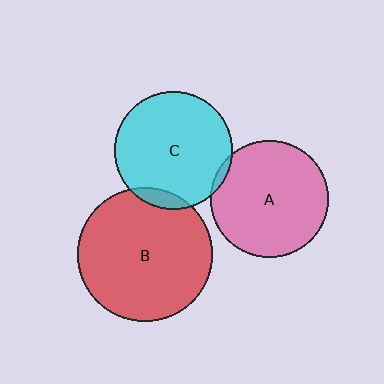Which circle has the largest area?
Circle B (red).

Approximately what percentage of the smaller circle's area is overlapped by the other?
Approximately 5%.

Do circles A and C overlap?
Yes.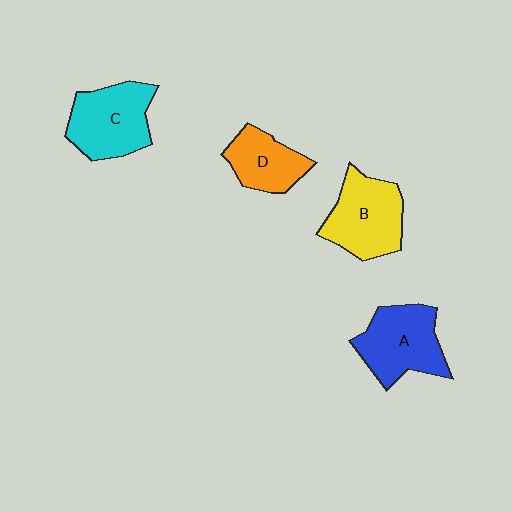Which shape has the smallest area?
Shape D (orange).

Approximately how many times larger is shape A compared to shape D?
Approximately 1.4 times.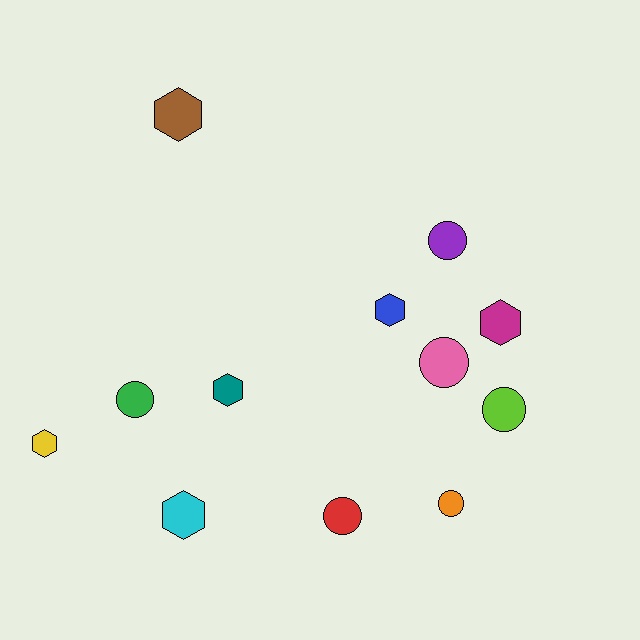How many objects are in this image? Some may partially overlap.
There are 12 objects.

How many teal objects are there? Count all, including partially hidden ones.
There is 1 teal object.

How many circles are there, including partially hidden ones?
There are 6 circles.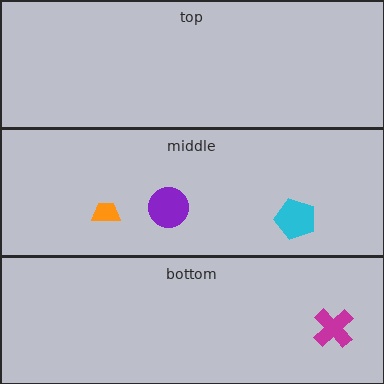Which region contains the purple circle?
The middle region.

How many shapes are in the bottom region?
1.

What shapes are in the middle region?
The orange trapezoid, the cyan pentagon, the purple circle.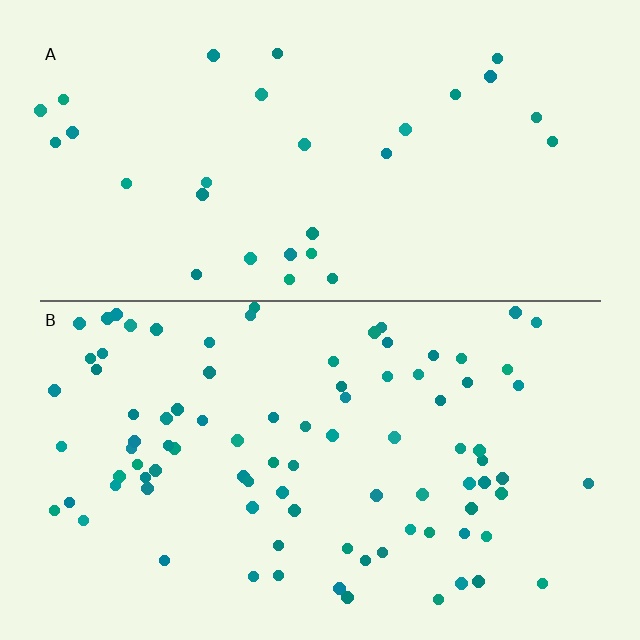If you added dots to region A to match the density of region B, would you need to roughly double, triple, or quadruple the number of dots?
Approximately triple.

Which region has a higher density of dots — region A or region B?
B (the bottom).